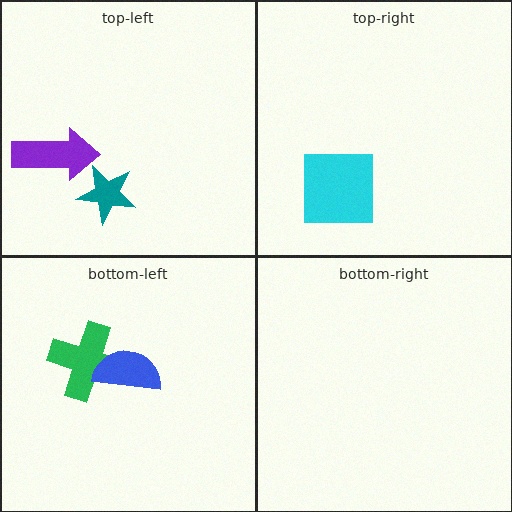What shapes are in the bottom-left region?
The green cross, the blue semicircle.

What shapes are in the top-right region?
The cyan square.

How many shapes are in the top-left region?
2.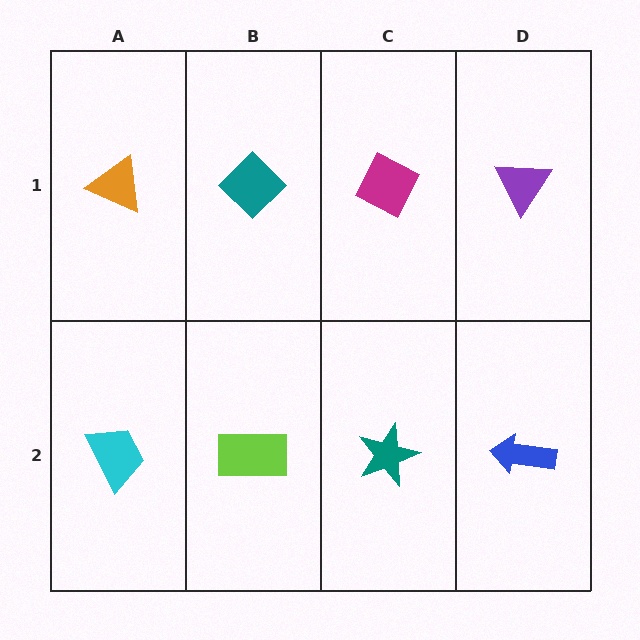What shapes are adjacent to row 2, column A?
An orange triangle (row 1, column A), a lime rectangle (row 2, column B).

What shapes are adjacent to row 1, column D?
A blue arrow (row 2, column D), a magenta diamond (row 1, column C).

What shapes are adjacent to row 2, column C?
A magenta diamond (row 1, column C), a lime rectangle (row 2, column B), a blue arrow (row 2, column D).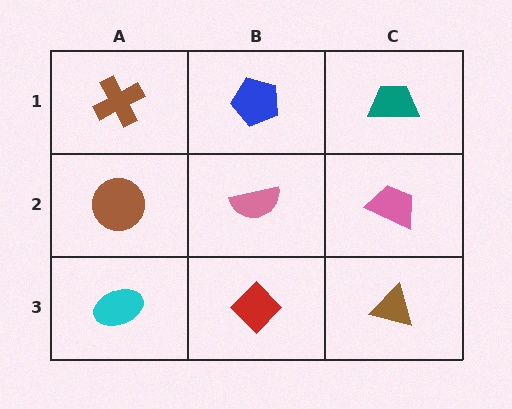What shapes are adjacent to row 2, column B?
A blue pentagon (row 1, column B), a red diamond (row 3, column B), a brown circle (row 2, column A), a pink trapezoid (row 2, column C).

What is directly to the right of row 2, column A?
A pink semicircle.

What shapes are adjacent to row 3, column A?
A brown circle (row 2, column A), a red diamond (row 3, column B).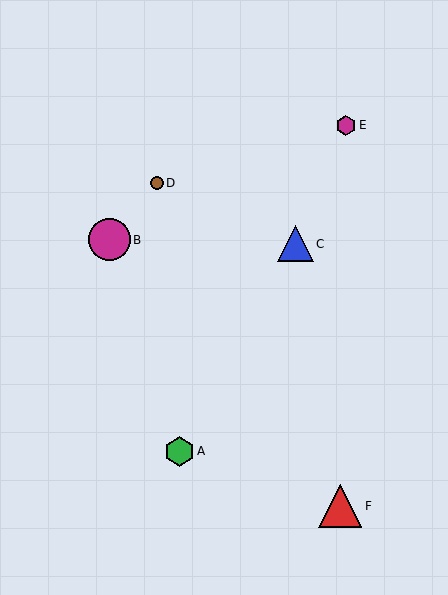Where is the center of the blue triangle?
The center of the blue triangle is at (296, 244).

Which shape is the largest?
The red triangle (labeled F) is the largest.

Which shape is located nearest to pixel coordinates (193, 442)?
The green hexagon (labeled A) at (180, 451) is nearest to that location.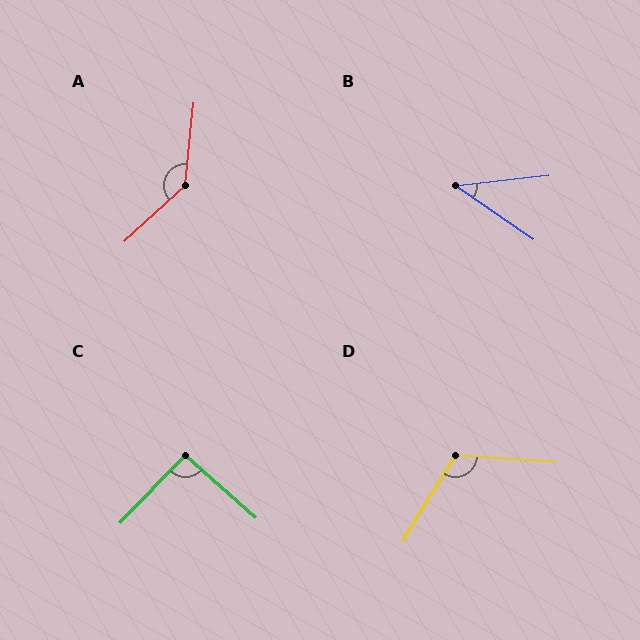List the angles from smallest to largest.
B (41°), C (92°), D (118°), A (139°).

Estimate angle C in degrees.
Approximately 92 degrees.